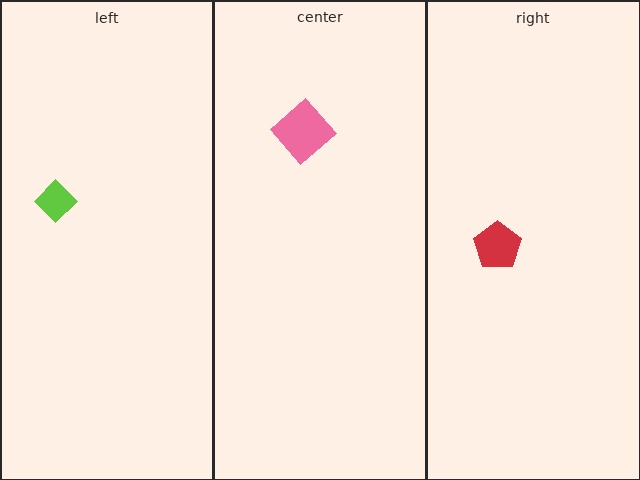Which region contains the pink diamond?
The center region.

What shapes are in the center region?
The pink diamond.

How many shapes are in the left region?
1.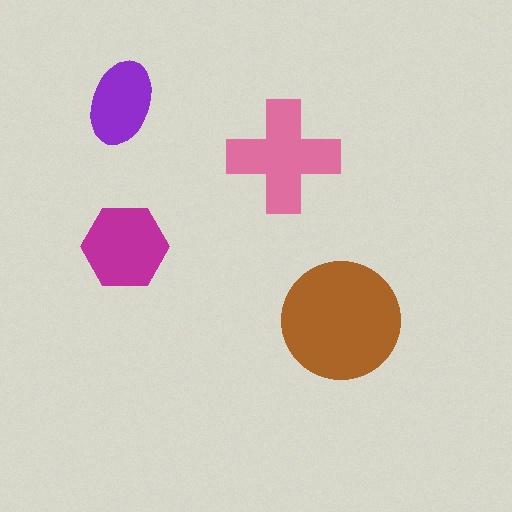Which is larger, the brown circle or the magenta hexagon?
The brown circle.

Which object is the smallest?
The purple ellipse.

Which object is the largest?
The brown circle.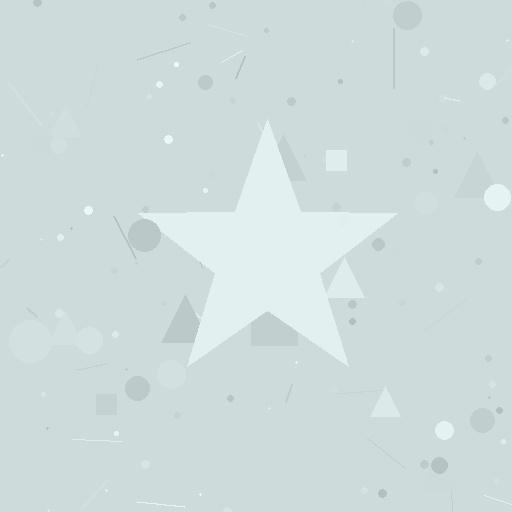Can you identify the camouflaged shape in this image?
The camouflaged shape is a star.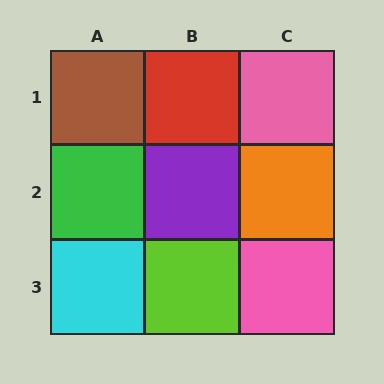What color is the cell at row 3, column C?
Pink.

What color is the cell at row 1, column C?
Pink.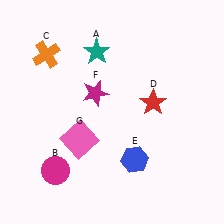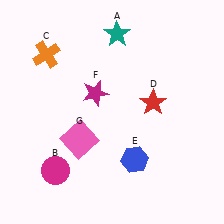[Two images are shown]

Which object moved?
The teal star (A) moved right.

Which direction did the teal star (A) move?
The teal star (A) moved right.